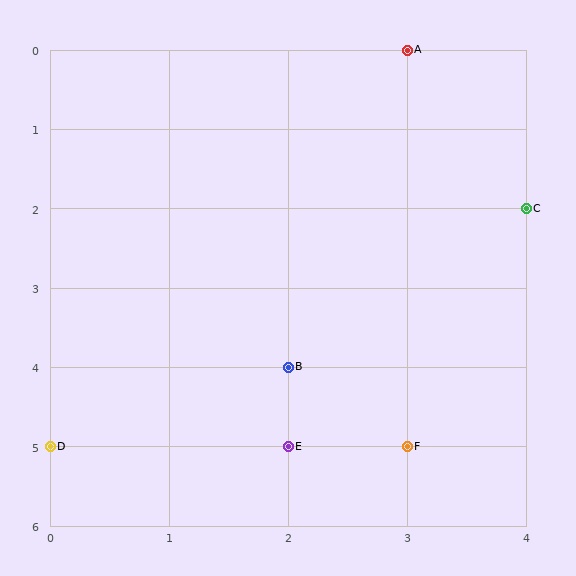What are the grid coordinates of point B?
Point B is at grid coordinates (2, 4).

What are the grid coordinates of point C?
Point C is at grid coordinates (4, 2).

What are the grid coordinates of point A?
Point A is at grid coordinates (3, 0).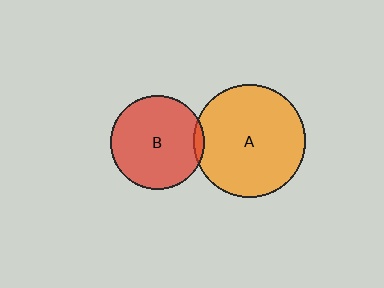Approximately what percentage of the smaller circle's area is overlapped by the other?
Approximately 5%.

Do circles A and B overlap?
Yes.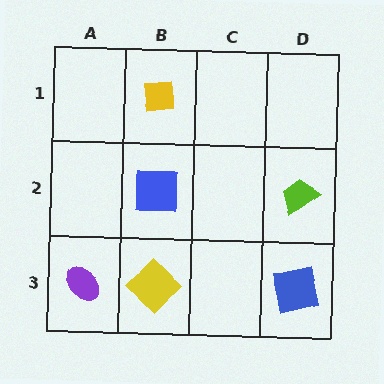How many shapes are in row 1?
1 shape.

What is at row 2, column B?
A blue square.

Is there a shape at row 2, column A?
No, that cell is empty.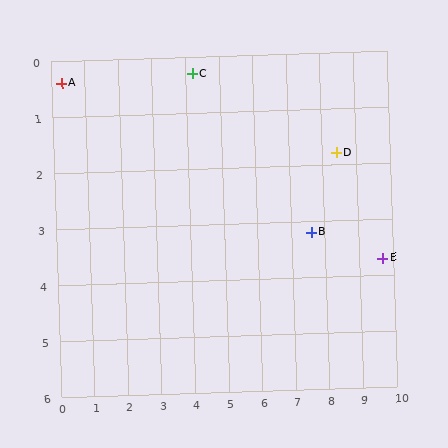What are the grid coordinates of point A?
Point A is at approximately (0.3, 0.4).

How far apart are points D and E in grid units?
Points D and E are about 2.3 grid units apart.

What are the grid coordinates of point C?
Point C is at approximately (4.2, 0.3).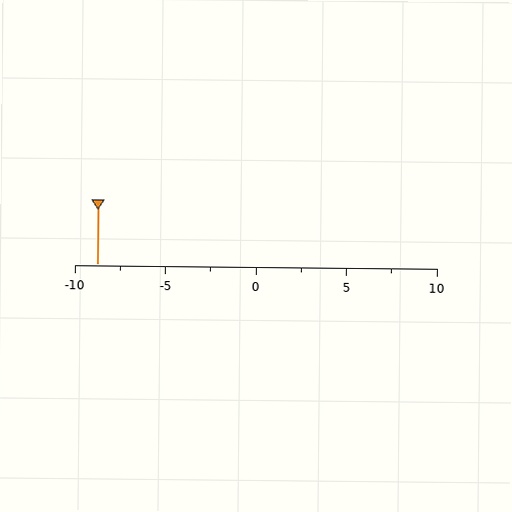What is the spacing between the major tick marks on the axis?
The major ticks are spaced 5 apart.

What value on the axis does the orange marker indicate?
The marker indicates approximately -8.8.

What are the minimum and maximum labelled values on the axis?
The axis runs from -10 to 10.